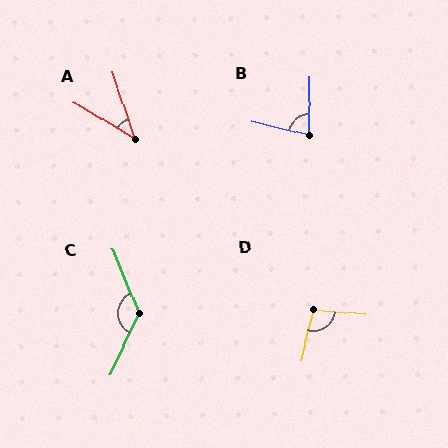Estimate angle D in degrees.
Approximately 100 degrees.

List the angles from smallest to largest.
A (41°), B (77°), D (100°), C (132°).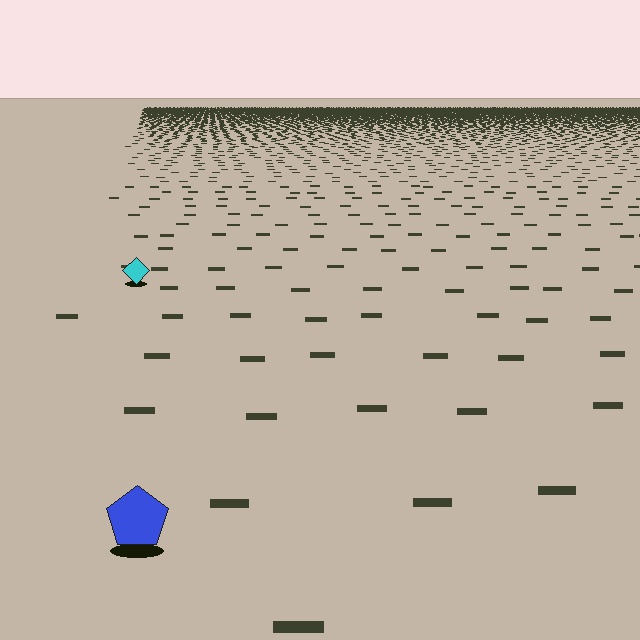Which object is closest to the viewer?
The blue pentagon is closest. The texture marks near it are larger and more spread out.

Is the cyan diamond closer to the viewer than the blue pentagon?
No. The blue pentagon is closer — you can tell from the texture gradient: the ground texture is coarser near it.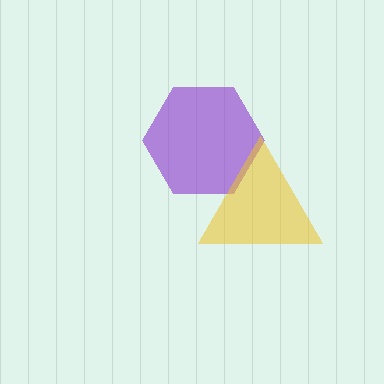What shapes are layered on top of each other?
The layered shapes are: a purple hexagon, a yellow triangle.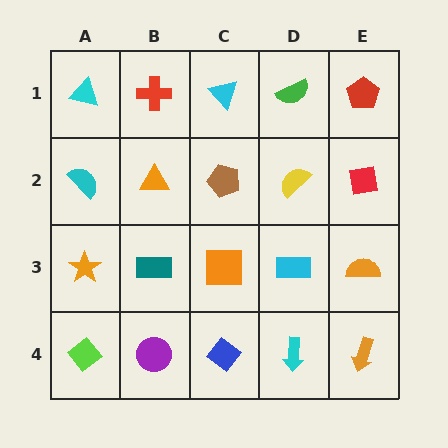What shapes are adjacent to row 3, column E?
A red square (row 2, column E), an orange arrow (row 4, column E), a cyan rectangle (row 3, column D).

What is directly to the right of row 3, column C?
A cyan rectangle.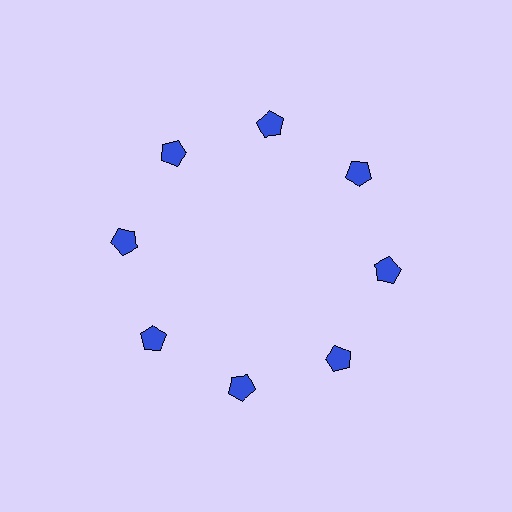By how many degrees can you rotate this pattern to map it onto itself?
The pattern maps onto itself every 45 degrees of rotation.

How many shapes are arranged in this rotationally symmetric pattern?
There are 8 shapes, arranged in 8 groups of 1.